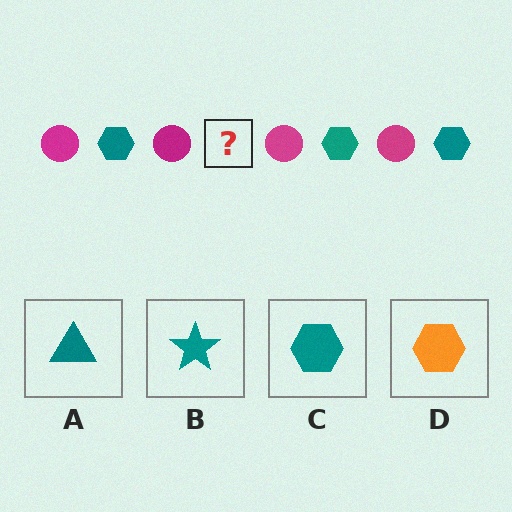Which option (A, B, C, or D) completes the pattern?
C.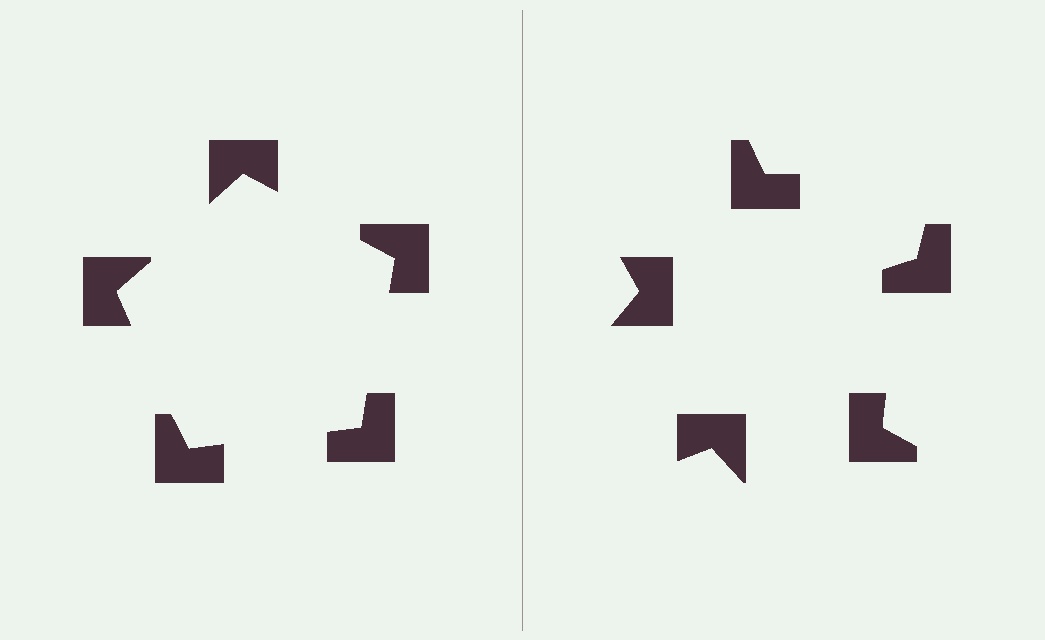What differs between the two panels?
The notched squares are positioned identically on both sides; only the wedge orientations differ. On the left they align to a pentagon; on the right they are misaligned.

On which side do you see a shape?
An illusory pentagon appears on the left side. On the right side the wedge cuts are rotated, so no coherent shape forms.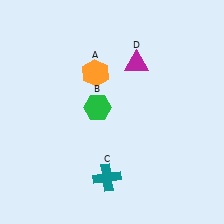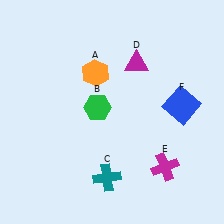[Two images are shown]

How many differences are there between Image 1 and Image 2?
There are 2 differences between the two images.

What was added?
A magenta cross (E), a blue square (F) were added in Image 2.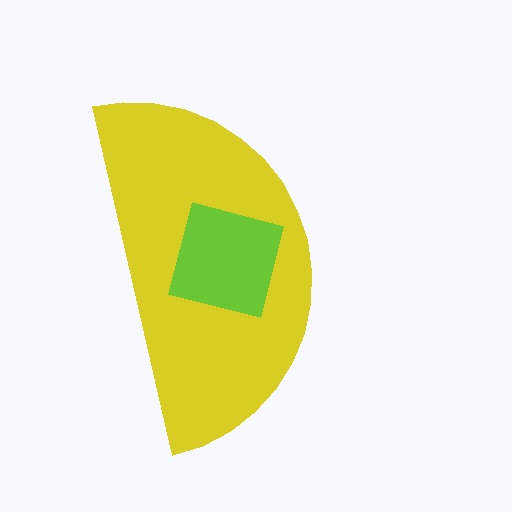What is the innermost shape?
The lime square.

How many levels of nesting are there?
2.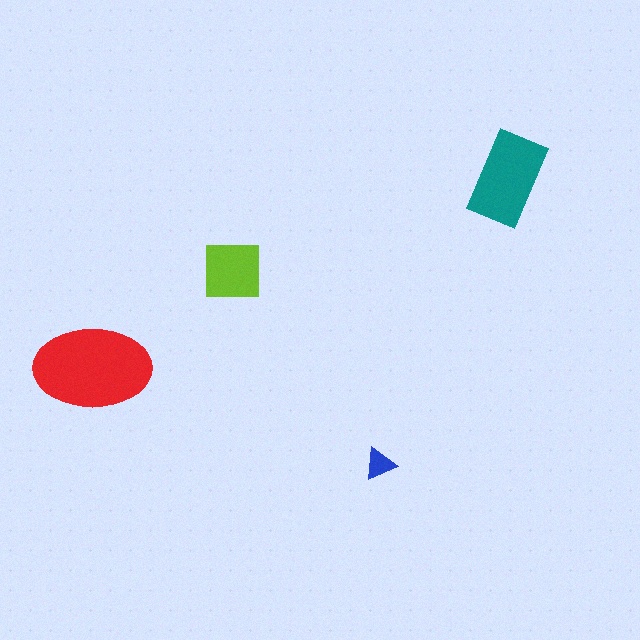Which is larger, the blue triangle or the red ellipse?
The red ellipse.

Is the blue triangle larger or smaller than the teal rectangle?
Smaller.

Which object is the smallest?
The blue triangle.